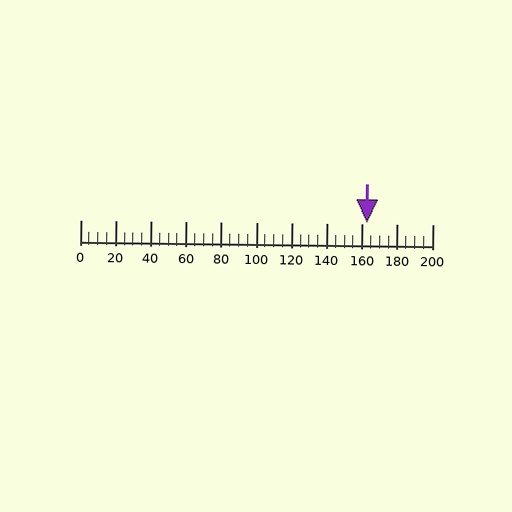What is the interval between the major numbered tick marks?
The major tick marks are spaced 20 units apart.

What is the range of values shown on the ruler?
The ruler shows values from 0 to 200.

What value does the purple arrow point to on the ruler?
The purple arrow points to approximately 163.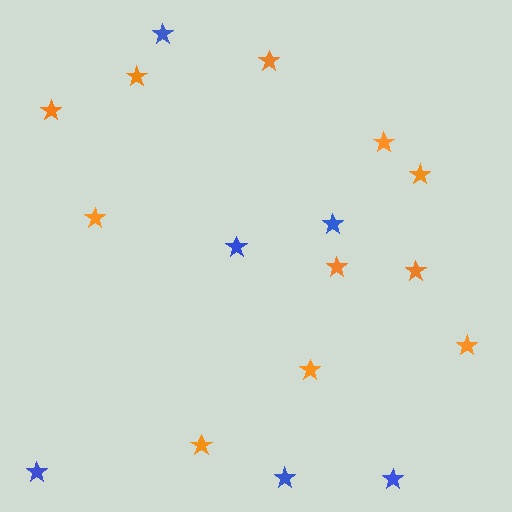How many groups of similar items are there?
There are 2 groups: one group of orange stars (11) and one group of blue stars (6).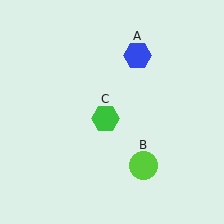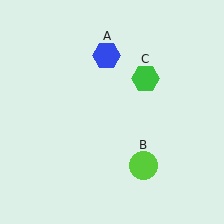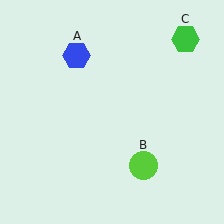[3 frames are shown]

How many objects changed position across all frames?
2 objects changed position: blue hexagon (object A), green hexagon (object C).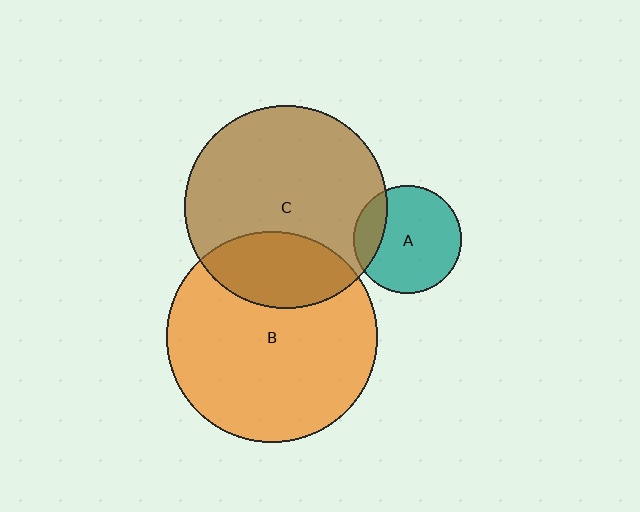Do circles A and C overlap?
Yes.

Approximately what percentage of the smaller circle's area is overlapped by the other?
Approximately 20%.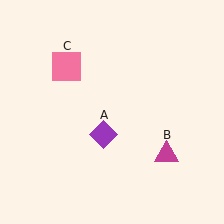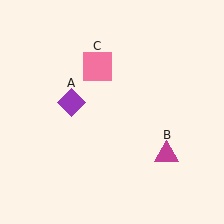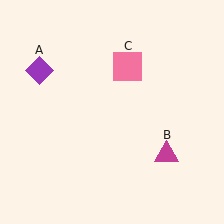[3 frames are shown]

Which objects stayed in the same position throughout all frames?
Magenta triangle (object B) remained stationary.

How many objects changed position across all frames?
2 objects changed position: purple diamond (object A), pink square (object C).